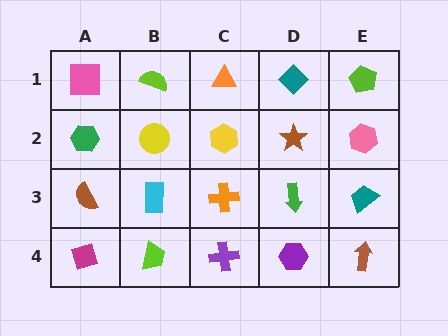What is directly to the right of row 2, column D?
A pink hexagon.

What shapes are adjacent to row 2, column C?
An orange triangle (row 1, column C), an orange cross (row 3, column C), a yellow circle (row 2, column B), a brown star (row 2, column D).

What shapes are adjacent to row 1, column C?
A yellow hexagon (row 2, column C), a lime semicircle (row 1, column B), a teal diamond (row 1, column D).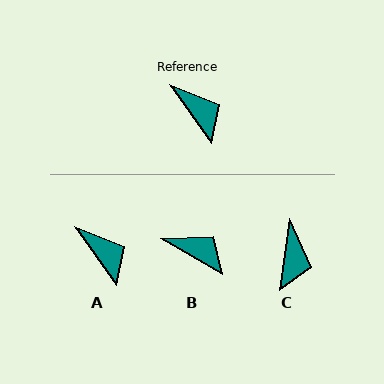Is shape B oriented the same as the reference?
No, it is off by about 24 degrees.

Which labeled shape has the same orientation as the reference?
A.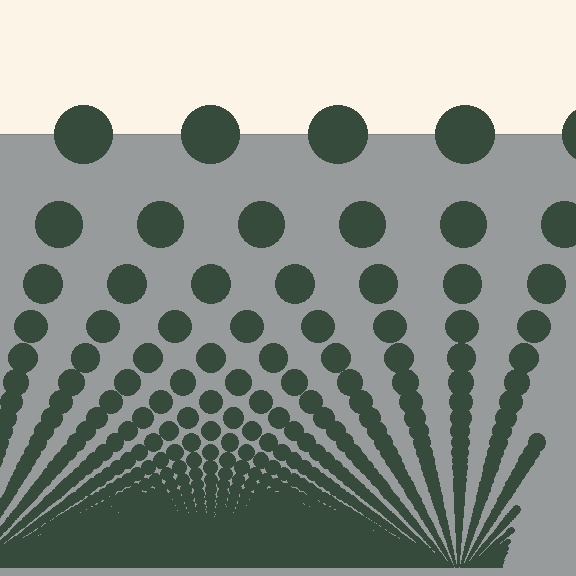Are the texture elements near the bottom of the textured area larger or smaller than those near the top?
Smaller. The gradient is inverted — elements near the bottom are smaller and denser.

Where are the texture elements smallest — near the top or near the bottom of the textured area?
Near the bottom.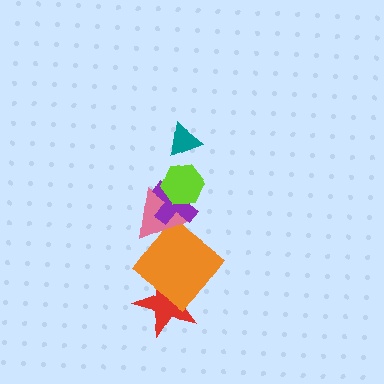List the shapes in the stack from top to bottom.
From top to bottom: the teal triangle, the lime hexagon, the purple cross, the pink triangle, the orange diamond, the red star.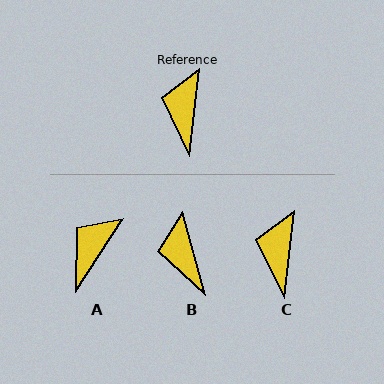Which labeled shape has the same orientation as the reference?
C.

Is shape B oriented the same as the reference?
No, it is off by about 22 degrees.